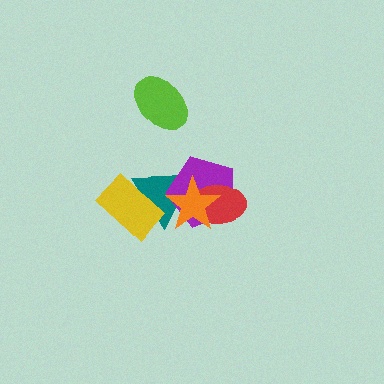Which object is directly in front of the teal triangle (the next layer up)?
The purple pentagon is directly in front of the teal triangle.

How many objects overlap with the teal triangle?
4 objects overlap with the teal triangle.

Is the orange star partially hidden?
No, no other shape covers it.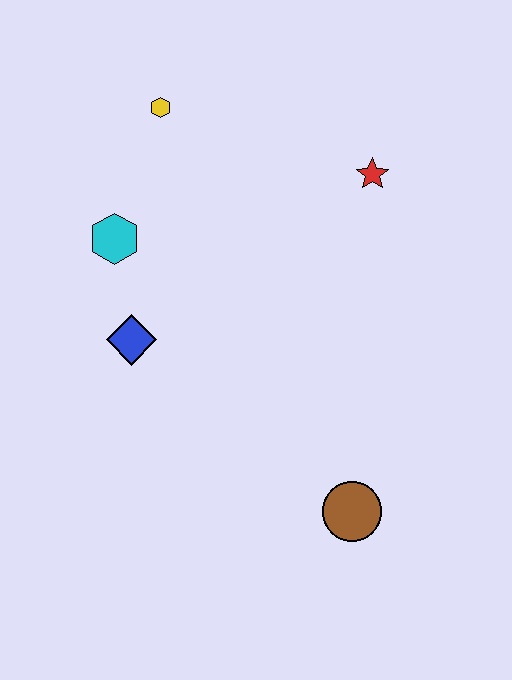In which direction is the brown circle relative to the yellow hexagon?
The brown circle is below the yellow hexagon.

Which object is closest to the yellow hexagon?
The cyan hexagon is closest to the yellow hexagon.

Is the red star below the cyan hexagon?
No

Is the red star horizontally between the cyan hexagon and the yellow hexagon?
No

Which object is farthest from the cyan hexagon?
The brown circle is farthest from the cyan hexagon.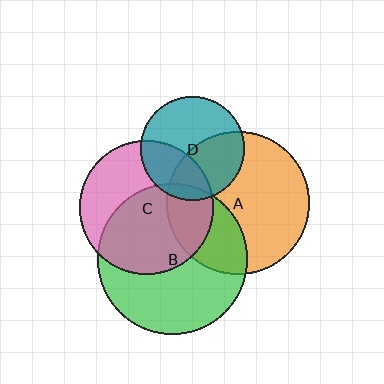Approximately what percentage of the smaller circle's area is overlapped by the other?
Approximately 55%.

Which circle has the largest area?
Circle B (green).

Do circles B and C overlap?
Yes.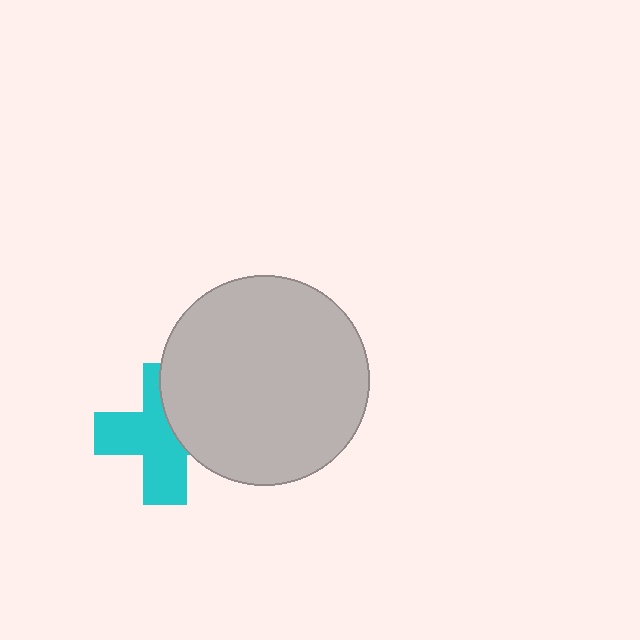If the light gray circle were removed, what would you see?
You would see the complete cyan cross.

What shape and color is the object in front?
The object in front is a light gray circle.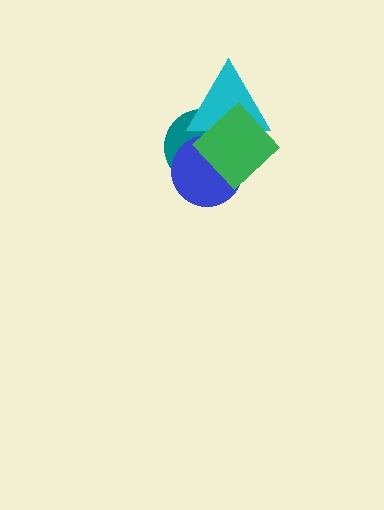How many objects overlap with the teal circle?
3 objects overlap with the teal circle.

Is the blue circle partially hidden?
Yes, it is partially covered by another shape.